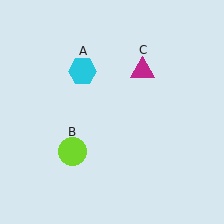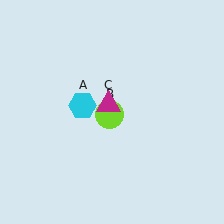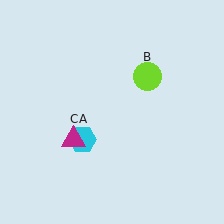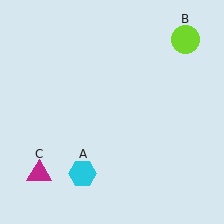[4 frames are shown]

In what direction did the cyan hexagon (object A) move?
The cyan hexagon (object A) moved down.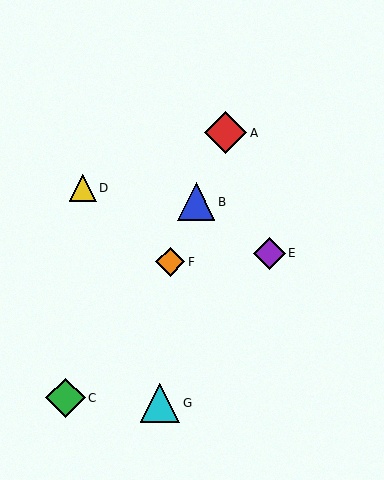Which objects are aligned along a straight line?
Objects A, B, F are aligned along a straight line.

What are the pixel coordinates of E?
Object E is at (269, 253).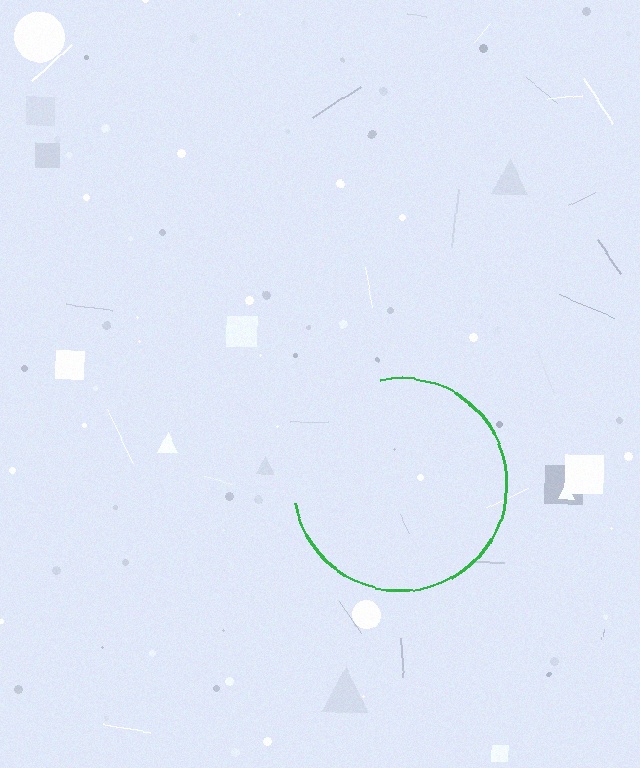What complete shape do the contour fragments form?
The contour fragments form a circle.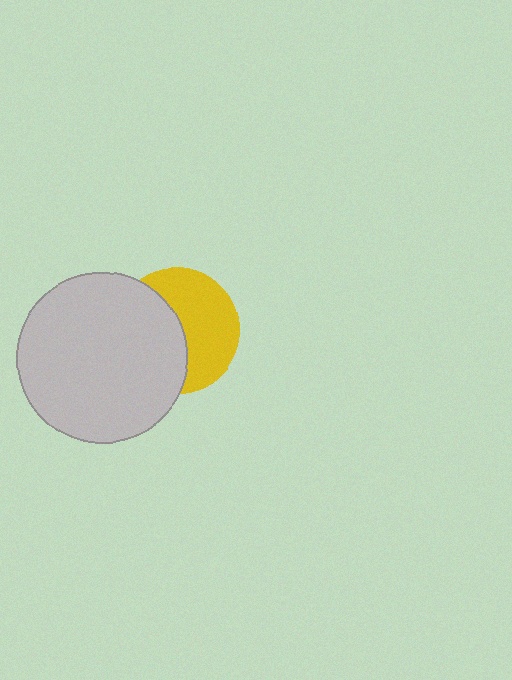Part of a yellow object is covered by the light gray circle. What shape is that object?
It is a circle.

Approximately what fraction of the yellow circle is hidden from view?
Roughly 48% of the yellow circle is hidden behind the light gray circle.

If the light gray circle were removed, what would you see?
You would see the complete yellow circle.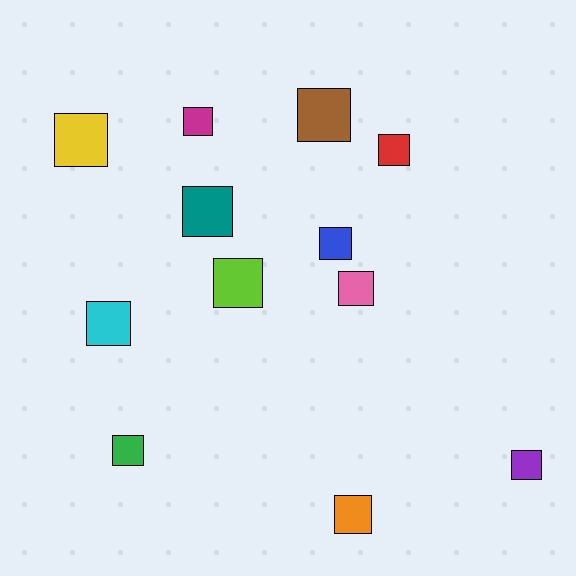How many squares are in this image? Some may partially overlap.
There are 12 squares.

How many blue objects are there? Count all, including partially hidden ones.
There is 1 blue object.